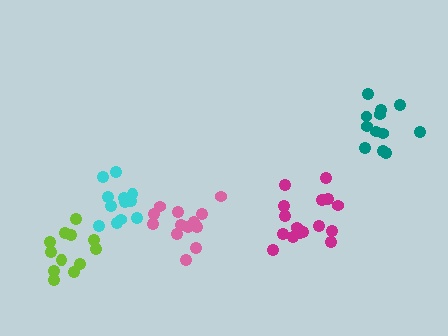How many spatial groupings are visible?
There are 5 spatial groupings.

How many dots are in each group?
Group 1: 12 dots, Group 2: 12 dots, Group 3: 14 dots, Group 4: 16 dots, Group 5: 12 dots (66 total).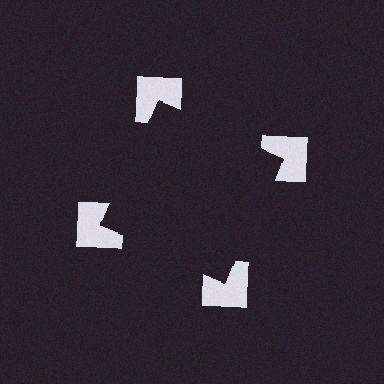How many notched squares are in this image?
There are 4 — one at each vertex of the illusory square.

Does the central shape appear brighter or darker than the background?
It typically appears slightly darker than the background, even though no actual brightness change is drawn.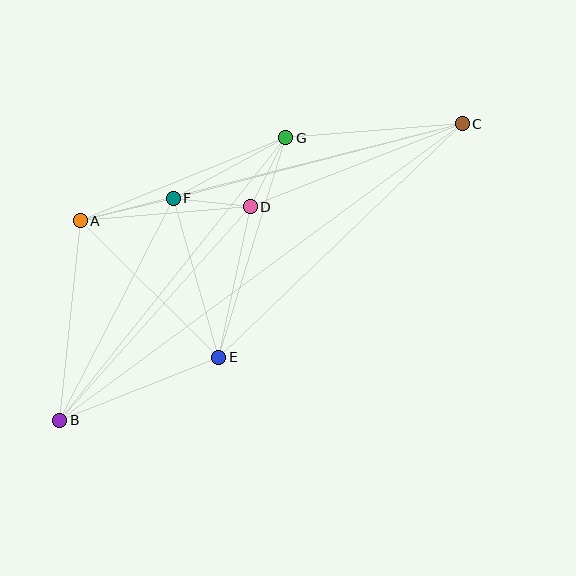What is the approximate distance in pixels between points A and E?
The distance between A and E is approximately 194 pixels.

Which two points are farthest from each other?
Points B and C are farthest from each other.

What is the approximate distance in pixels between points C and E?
The distance between C and E is approximately 338 pixels.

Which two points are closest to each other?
Points D and G are closest to each other.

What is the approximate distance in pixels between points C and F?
The distance between C and F is approximately 298 pixels.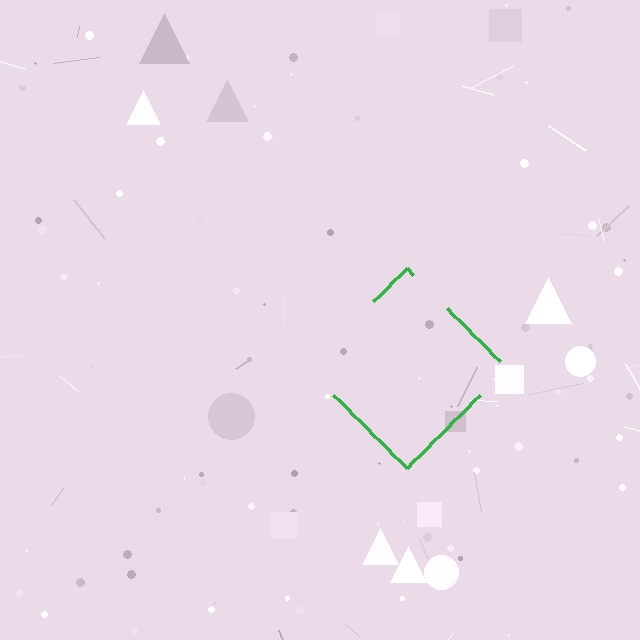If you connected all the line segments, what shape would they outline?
They would outline a diamond.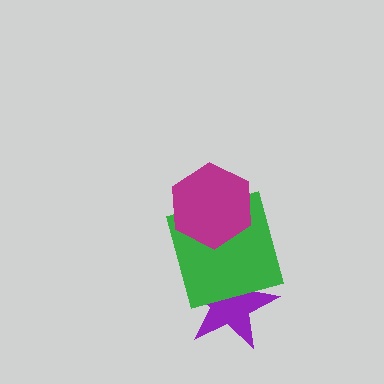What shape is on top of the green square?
The magenta hexagon is on top of the green square.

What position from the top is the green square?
The green square is 2nd from the top.